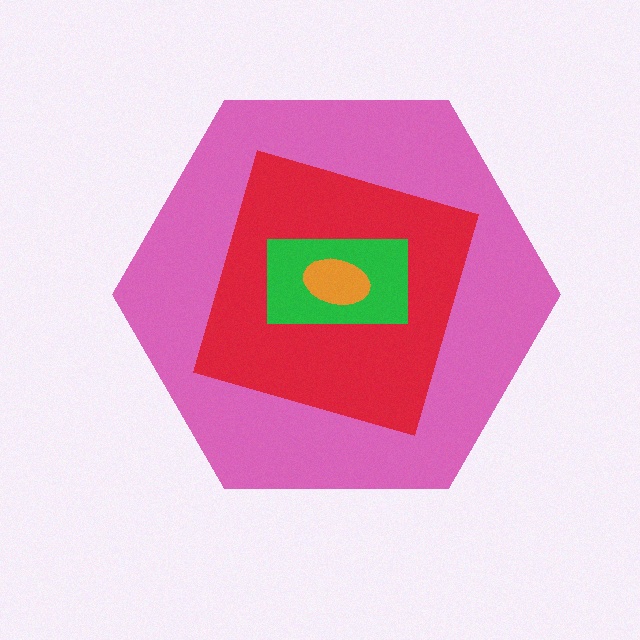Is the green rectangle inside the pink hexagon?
Yes.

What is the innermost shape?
The orange ellipse.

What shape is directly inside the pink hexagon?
The red diamond.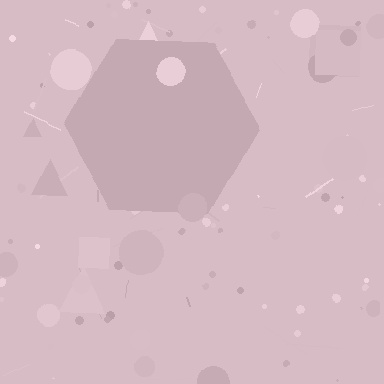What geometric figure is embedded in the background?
A hexagon is embedded in the background.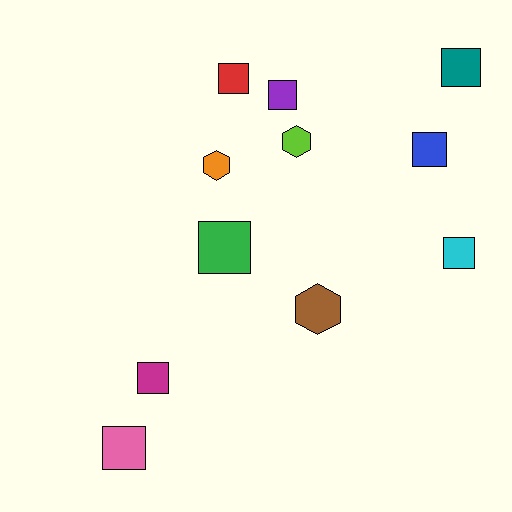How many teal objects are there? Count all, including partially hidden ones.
There is 1 teal object.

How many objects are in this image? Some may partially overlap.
There are 11 objects.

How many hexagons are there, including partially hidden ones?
There are 3 hexagons.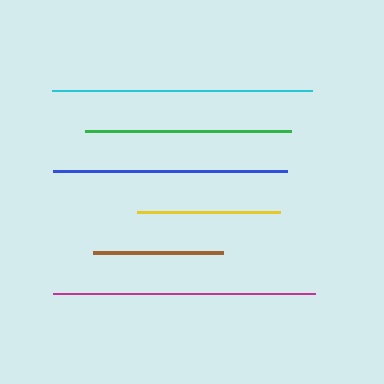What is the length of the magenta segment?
The magenta segment is approximately 263 pixels long.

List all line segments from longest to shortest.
From longest to shortest: magenta, cyan, blue, green, yellow, brown.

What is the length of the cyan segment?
The cyan segment is approximately 261 pixels long.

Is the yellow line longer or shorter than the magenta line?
The magenta line is longer than the yellow line.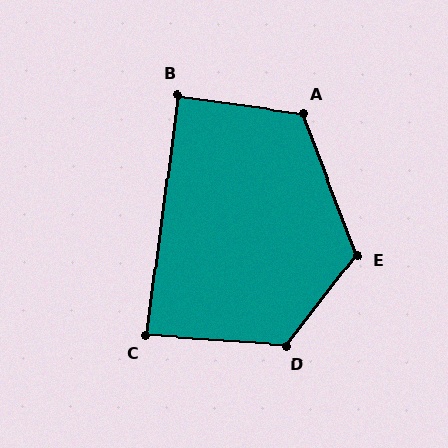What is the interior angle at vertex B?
Approximately 90 degrees (approximately right).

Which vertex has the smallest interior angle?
C, at approximately 86 degrees.